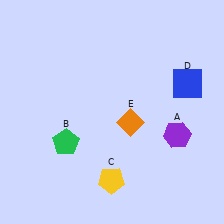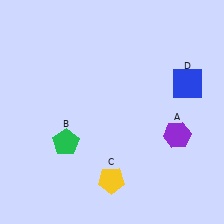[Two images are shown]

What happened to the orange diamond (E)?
The orange diamond (E) was removed in Image 2. It was in the bottom-right area of Image 1.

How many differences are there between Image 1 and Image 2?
There is 1 difference between the two images.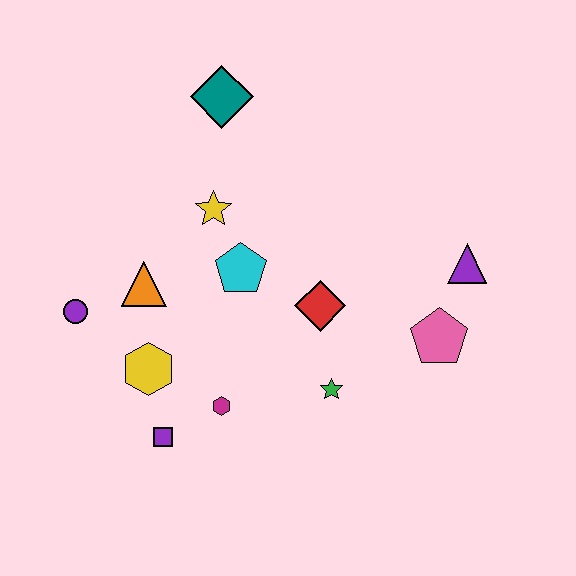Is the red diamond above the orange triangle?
No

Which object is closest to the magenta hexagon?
The purple square is closest to the magenta hexagon.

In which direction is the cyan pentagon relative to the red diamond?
The cyan pentagon is to the left of the red diamond.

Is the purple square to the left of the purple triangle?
Yes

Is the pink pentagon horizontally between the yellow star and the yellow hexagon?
No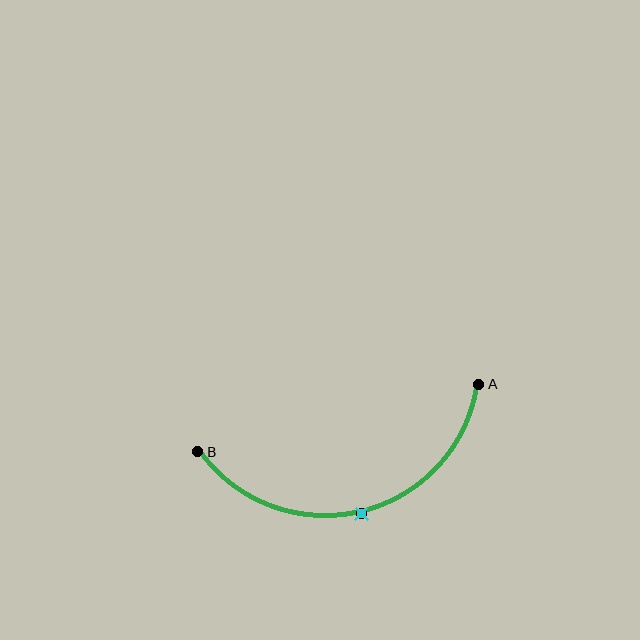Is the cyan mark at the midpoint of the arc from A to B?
Yes. The cyan mark lies on the arc at equal arc-length from both A and B — it is the arc midpoint.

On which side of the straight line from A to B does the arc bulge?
The arc bulges below the straight line connecting A and B.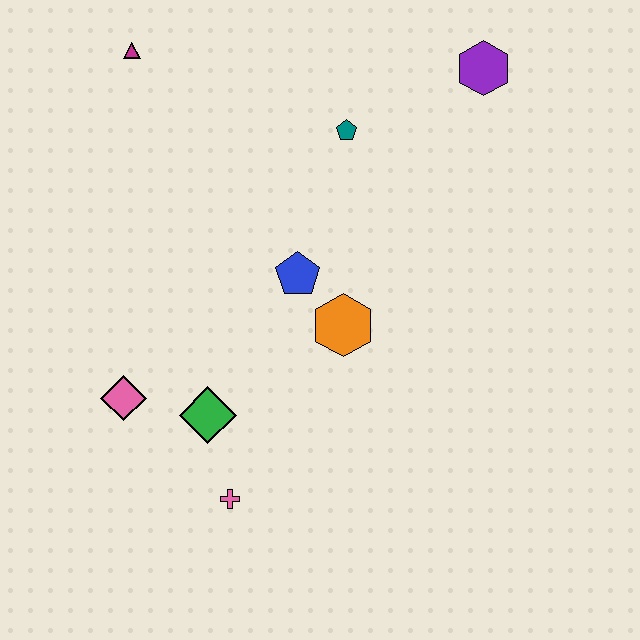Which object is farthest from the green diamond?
The purple hexagon is farthest from the green diamond.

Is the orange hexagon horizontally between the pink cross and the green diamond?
No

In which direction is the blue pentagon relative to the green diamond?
The blue pentagon is above the green diamond.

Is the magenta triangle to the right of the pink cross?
No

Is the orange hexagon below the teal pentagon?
Yes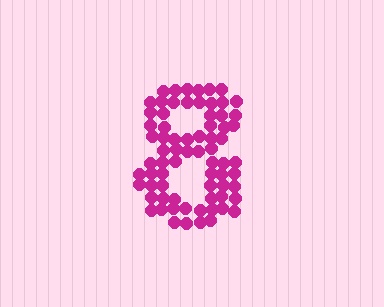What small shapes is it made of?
It is made of small circles.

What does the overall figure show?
The overall figure shows the digit 8.